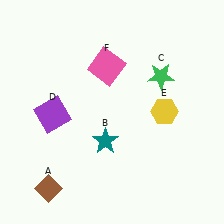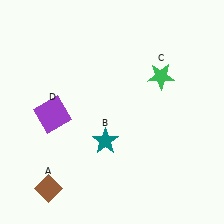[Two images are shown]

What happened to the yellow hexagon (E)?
The yellow hexagon (E) was removed in Image 2. It was in the top-right area of Image 1.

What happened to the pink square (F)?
The pink square (F) was removed in Image 2. It was in the top-left area of Image 1.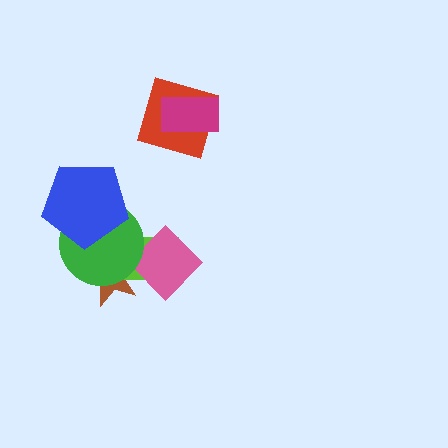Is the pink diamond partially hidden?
Yes, it is partially covered by another shape.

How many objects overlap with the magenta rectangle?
1 object overlaps with the magenta rectangle.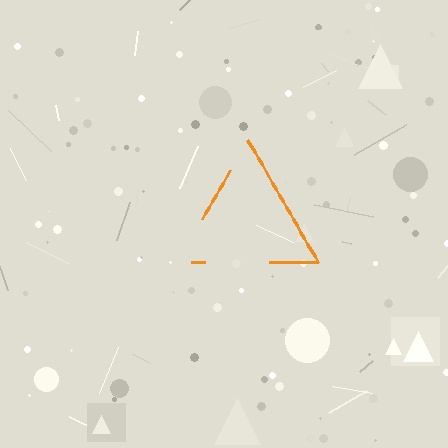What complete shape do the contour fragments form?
The contour fragments form a triangle.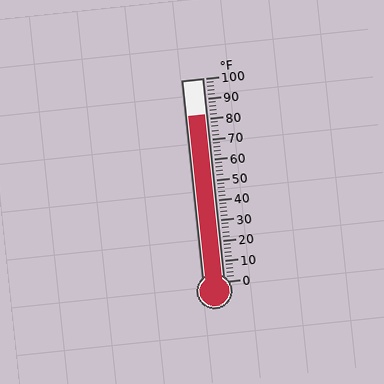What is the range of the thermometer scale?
The thermometer scale ranges from 0°F to 100°F.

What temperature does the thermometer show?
The thermometer shows approximately 82°F.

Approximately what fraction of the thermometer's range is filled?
The thermometer is filled to approximately 80% of its range.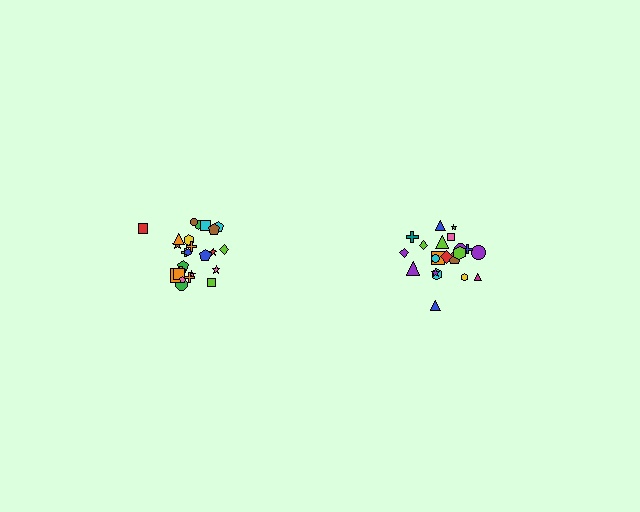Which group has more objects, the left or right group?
The left group.